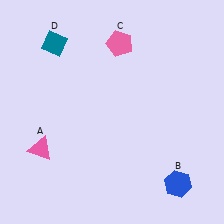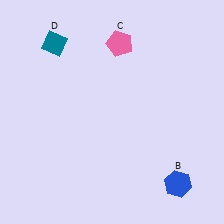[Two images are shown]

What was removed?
The pink triangle (A) was removed in Image 2.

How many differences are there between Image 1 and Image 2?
There is 1 difference between the two images.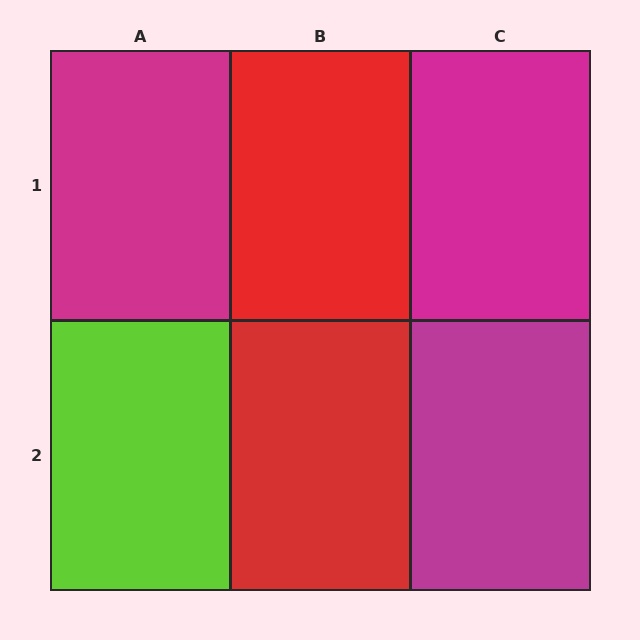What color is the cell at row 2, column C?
Magenta.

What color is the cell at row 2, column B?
Red.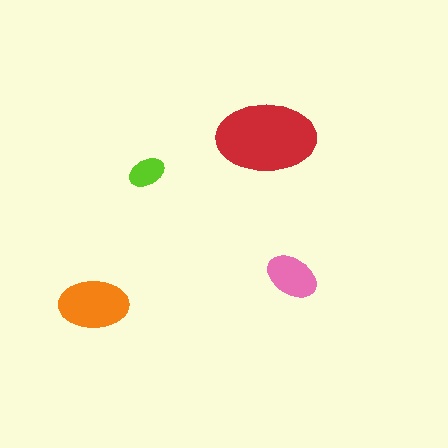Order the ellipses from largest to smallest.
the red one, the orange one, the pink one, the lime one.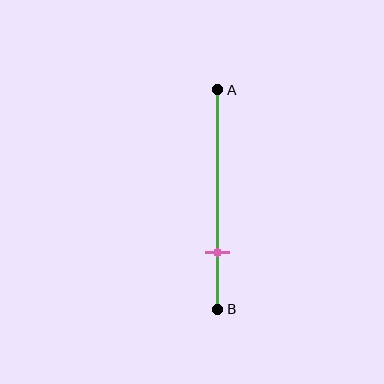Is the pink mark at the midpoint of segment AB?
No, the mark is at about 75% from A, not at the 50% midpoint.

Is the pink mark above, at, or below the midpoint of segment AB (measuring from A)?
The pink mark is below the midpoint of segment AB.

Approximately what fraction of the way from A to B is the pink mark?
The pink mark is approximately 75% of the way from A to B.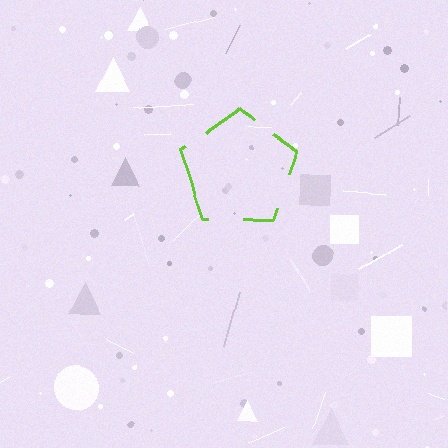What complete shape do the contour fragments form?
The contour fragments form a pentagon.